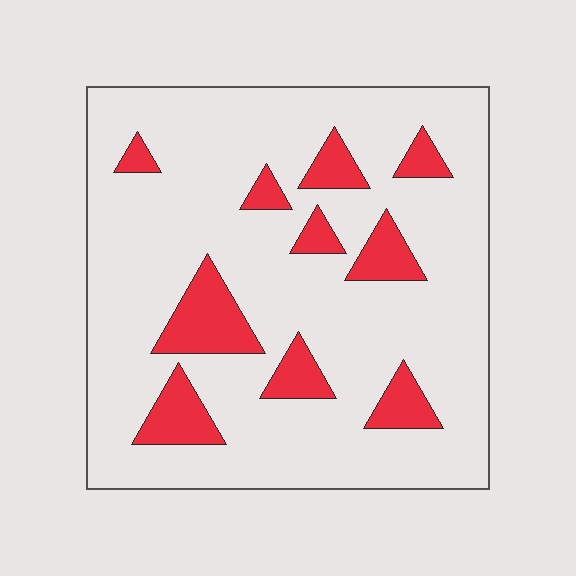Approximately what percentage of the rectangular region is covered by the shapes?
Approximately 15%.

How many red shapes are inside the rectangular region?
10.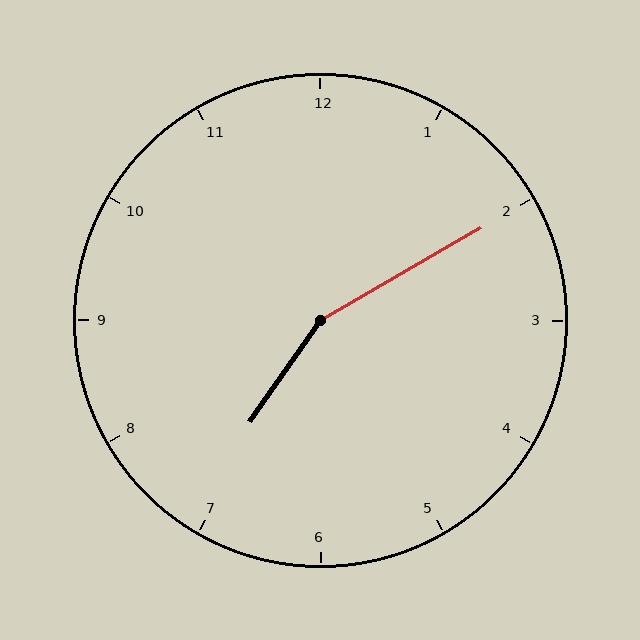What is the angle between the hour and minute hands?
Approximately 155 degrees.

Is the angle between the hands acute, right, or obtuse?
It is obtuse.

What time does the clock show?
7:10.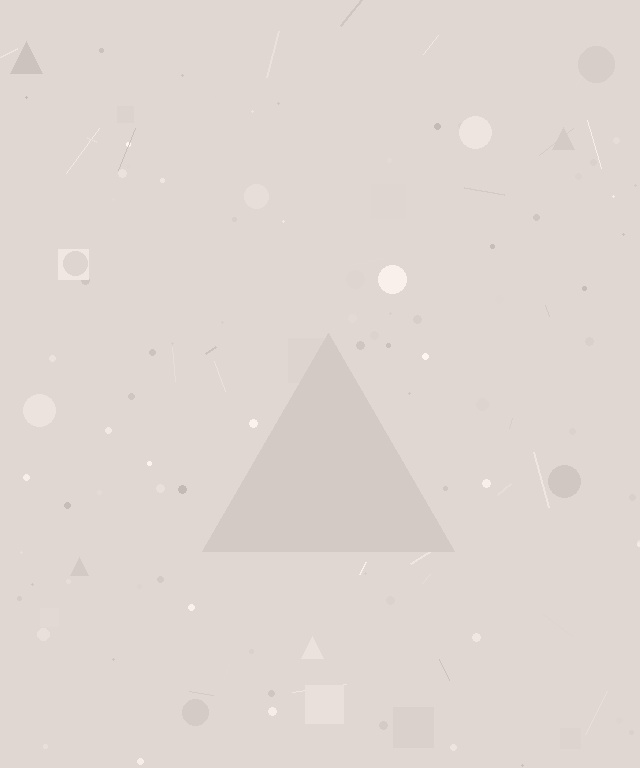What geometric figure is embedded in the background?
A triangle is embedded in the background.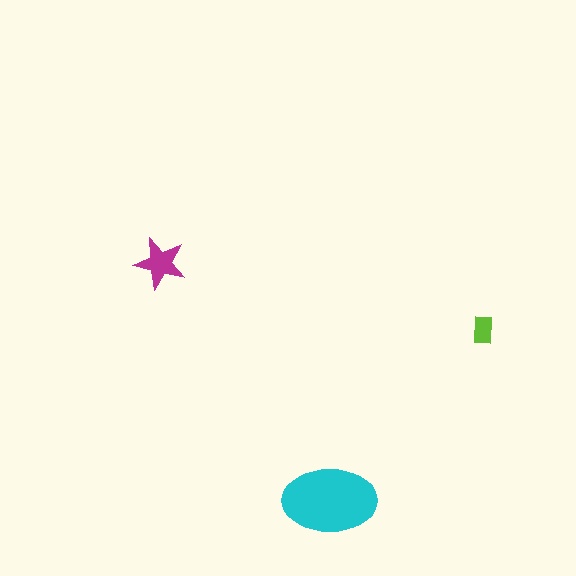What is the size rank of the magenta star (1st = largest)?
2nd.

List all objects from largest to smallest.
The cyan ellipse, the magenta star, the lime rectangle.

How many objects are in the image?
There are 3 objects in the image.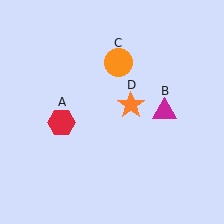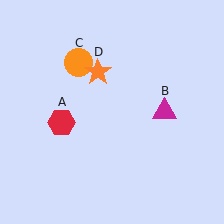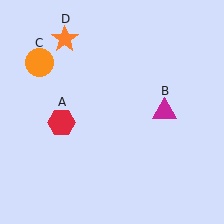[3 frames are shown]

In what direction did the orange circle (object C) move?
The orange circle (object C) moved left.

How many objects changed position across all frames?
2 objects changed position: orange circle (object C), orange star (object D).